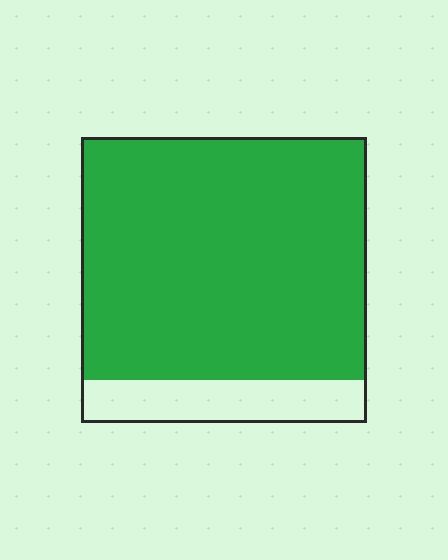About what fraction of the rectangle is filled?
About five sixths (5/6).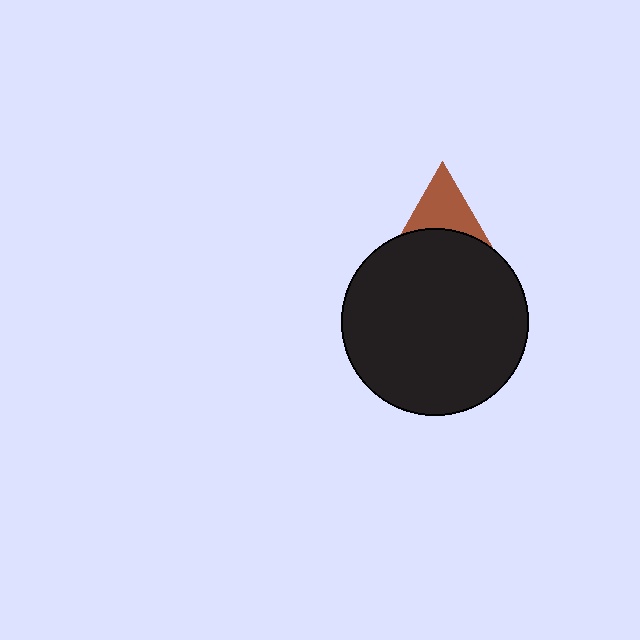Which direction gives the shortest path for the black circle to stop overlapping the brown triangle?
Moving down gives the shortest separation.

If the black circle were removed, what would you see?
You would see the complete brown triangle.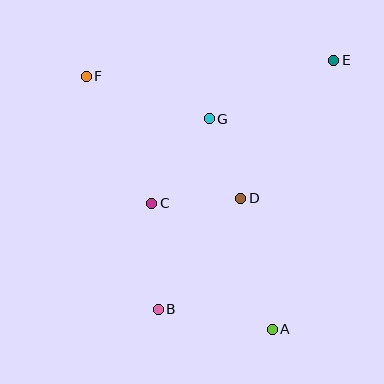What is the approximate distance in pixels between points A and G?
The distance between A and G is approximately 220 pixels.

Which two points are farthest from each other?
Points A and F are farthest from each other.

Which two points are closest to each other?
Points D and G are closest to each other.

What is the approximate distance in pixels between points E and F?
The distance between E and F is approximately 248 pixels.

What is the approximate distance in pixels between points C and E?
The distance between C and E is approximately 232 pixels.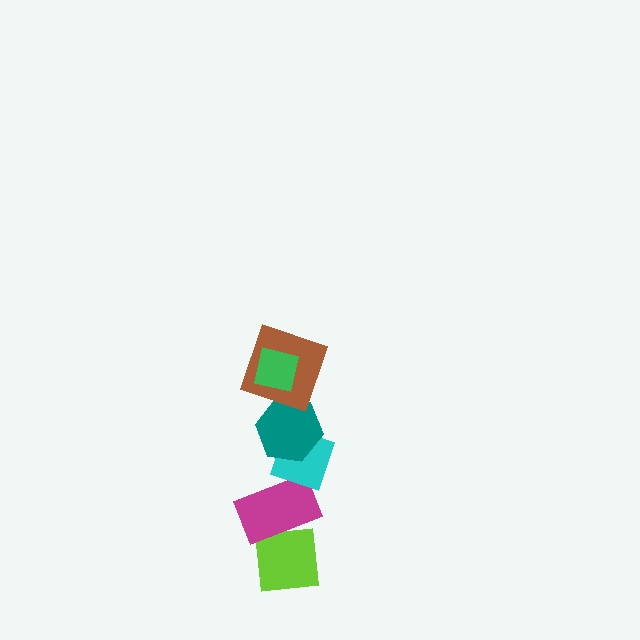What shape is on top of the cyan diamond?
The teal hexagon is on top of the cyan diamond.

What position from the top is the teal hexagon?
The teal hexagon is 3rd from the top.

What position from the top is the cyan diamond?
The cyan diamond is 4th from the top.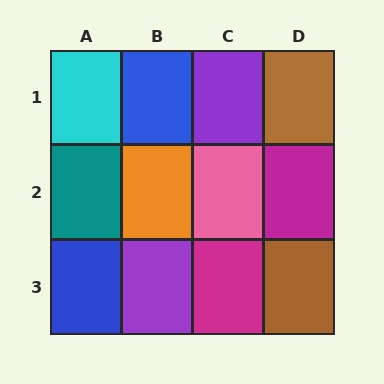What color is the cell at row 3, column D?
Brown.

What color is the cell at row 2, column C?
Pink.